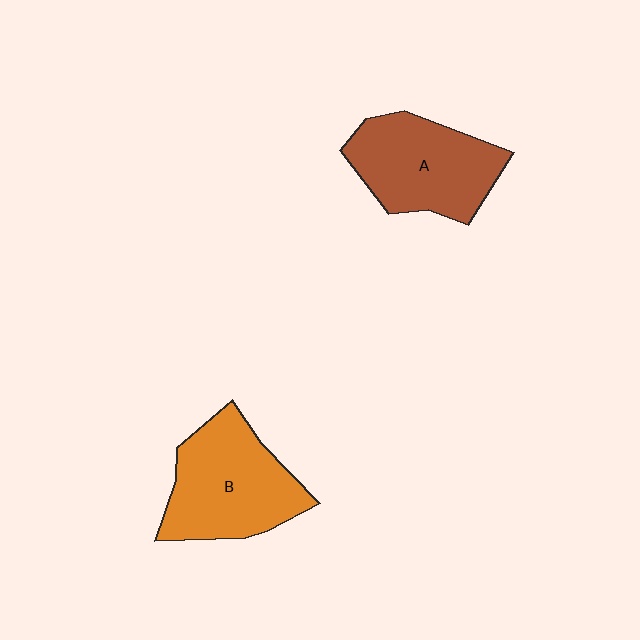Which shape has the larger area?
Shape B (orange).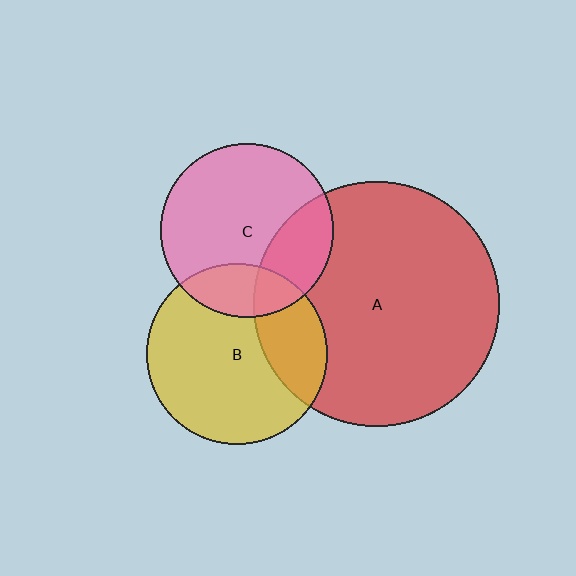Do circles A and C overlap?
Yes.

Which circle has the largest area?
Circle A (red).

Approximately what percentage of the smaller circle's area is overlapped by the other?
Approximately 25%.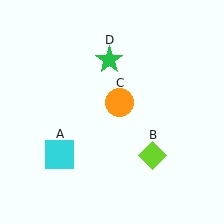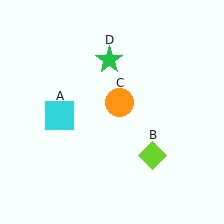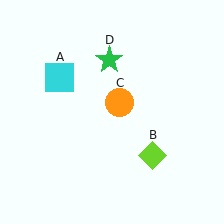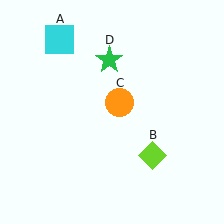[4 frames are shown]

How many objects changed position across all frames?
1 object changed position: cyan square (object A).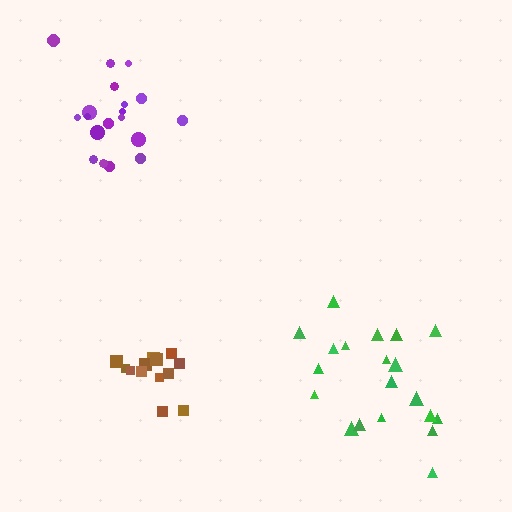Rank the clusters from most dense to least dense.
brown, purple, green.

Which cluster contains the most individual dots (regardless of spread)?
Green (20).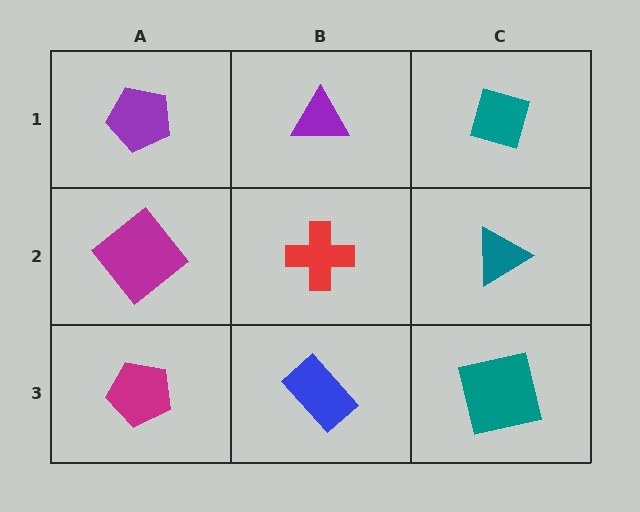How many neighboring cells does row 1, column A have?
2.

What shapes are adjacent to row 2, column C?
A teal diamond (row 1, column C), a teal square (row 3, column C), a red cross (row 2, column B).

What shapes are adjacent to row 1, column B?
A red cross (row 2, column B), a purple pentagon (row 1, column A), a teal diamond (row 1, column C).